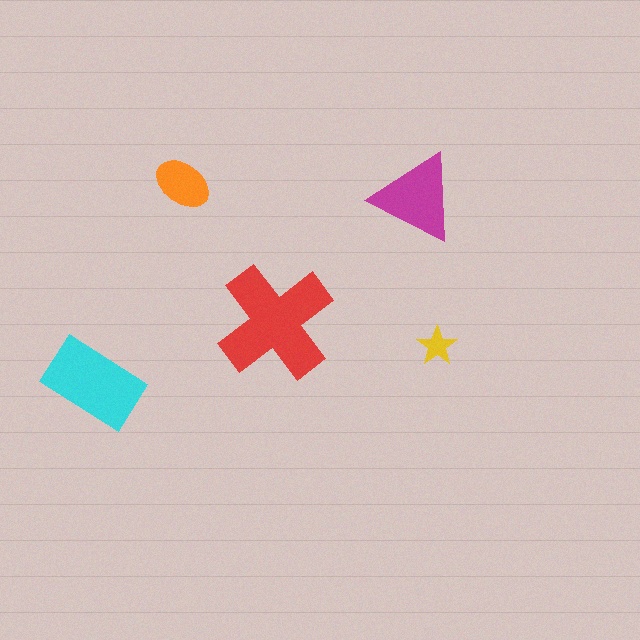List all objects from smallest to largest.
The yellow star, the orange ellipse, the magenta triangle, the cyan rectangle, the red cross.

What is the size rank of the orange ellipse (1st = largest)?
4th.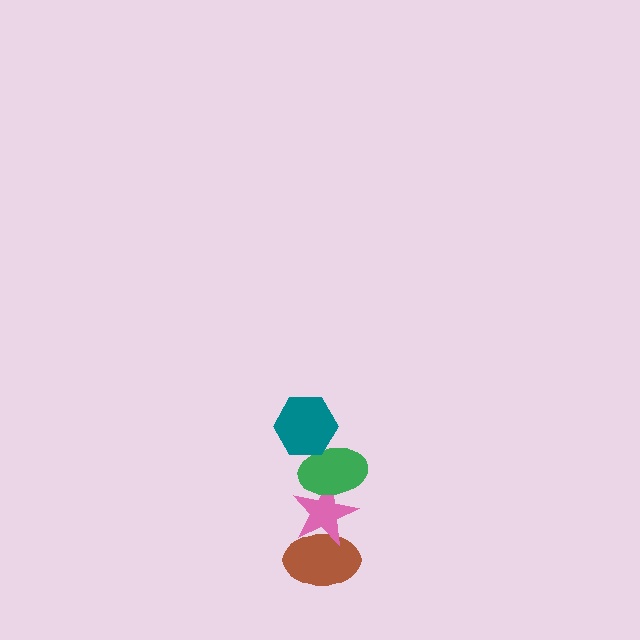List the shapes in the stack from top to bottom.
From top to bottom: the teal hexagon, the green ellipse, the pink star, the brown ellipse.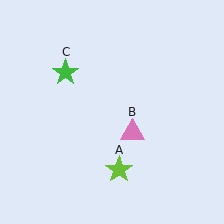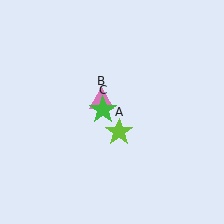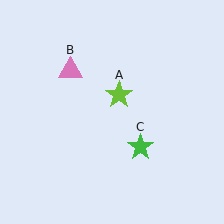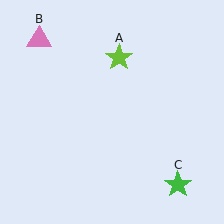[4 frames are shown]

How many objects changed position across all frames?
3 objects changed position: lime star (object A), pink triangle (object B), green star (object C).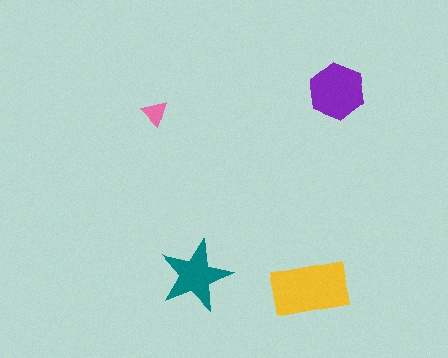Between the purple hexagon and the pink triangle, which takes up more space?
The purple hexagon.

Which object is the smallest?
The pink triangle.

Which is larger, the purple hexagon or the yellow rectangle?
The yellow rectangle.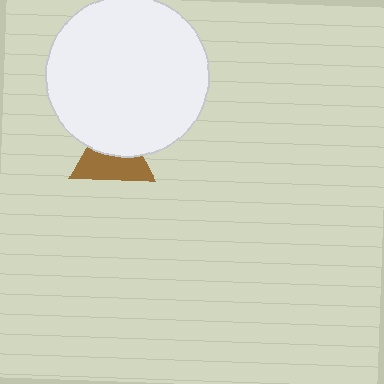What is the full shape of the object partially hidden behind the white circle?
The partially hidden object is a brown triangle.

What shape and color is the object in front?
The object in front is a white circle.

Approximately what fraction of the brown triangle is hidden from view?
Roughly 44% of the brown triangle is hidden behind the white circle.